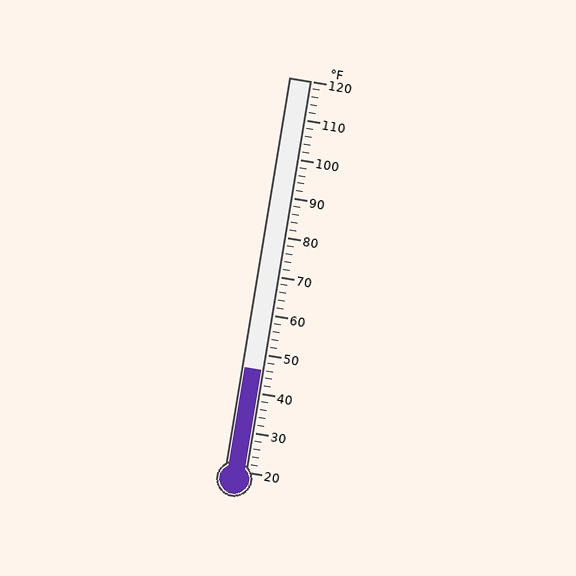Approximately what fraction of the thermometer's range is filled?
The thermometer is filled to approximately 25% of its range.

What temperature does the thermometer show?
The thermometer shows approximately 46°F.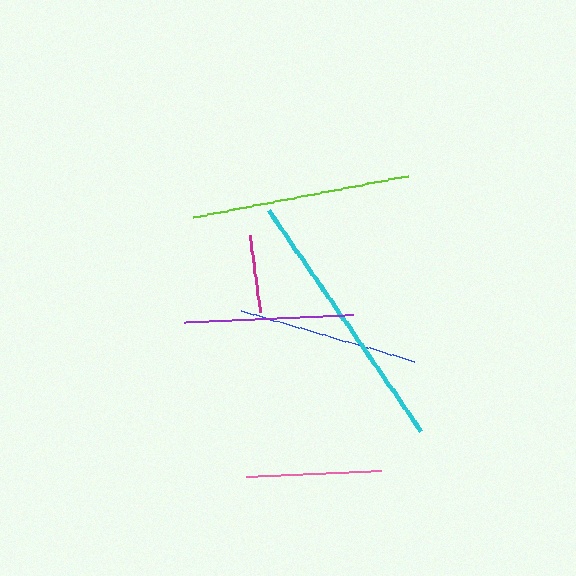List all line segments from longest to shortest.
From longest to shortest: cyan, lime, blue, purple, pink, magenta.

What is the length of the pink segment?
The pink segment is approximately 135 pixels long.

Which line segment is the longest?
The cyan line is the longest at approximately 269 pixels.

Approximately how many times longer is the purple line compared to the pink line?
The purple line is approximately 1.3 times the length of the pink line.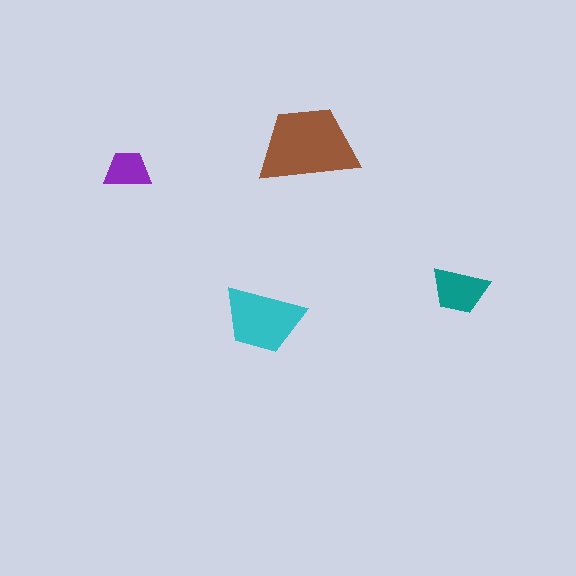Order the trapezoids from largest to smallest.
the brown one, the cyan one, the teal one, the purple one.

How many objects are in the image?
There are 4 objects in the image.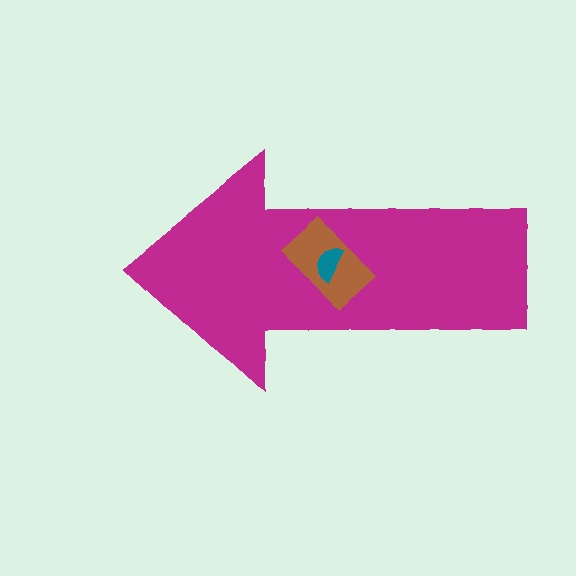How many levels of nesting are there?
3.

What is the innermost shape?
The teal semicircle.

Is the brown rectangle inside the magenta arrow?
Yes.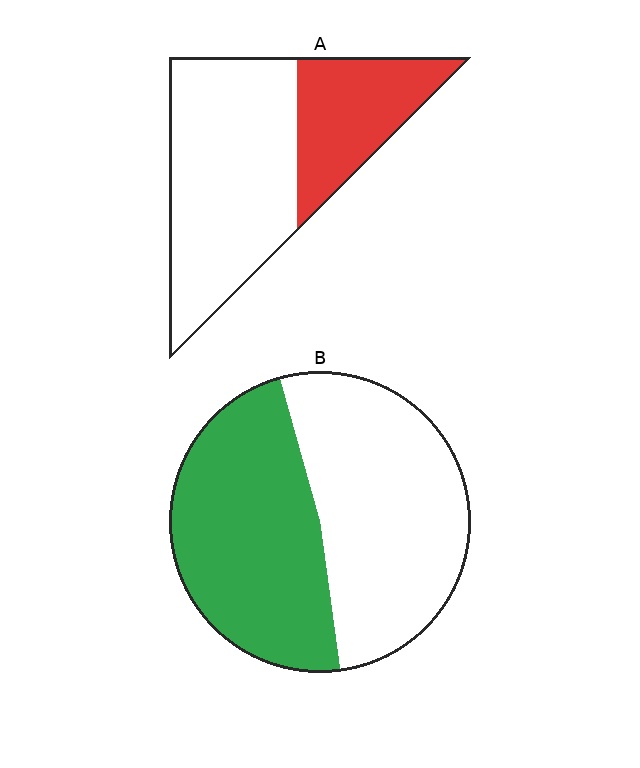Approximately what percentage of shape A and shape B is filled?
A is approximately 35% and B is approximately 50%.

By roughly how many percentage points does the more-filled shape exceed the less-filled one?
By roughly 15 percentage points (B over A).